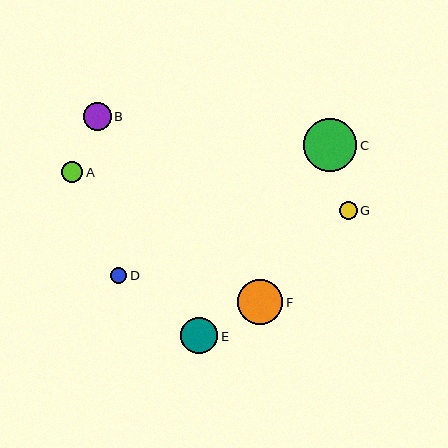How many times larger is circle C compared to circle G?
Circle C is approximately 3.0 times the size of circle G.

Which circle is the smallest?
Circle D is the smallest with a size of approximately 16 pixels.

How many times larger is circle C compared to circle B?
Circle C is approximately 1.9 times the size of circle B.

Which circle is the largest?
Circle C is the largest with a size of approximately 53 pixels.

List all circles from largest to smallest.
From largest to smallest: C, F, E, B, A, G, D.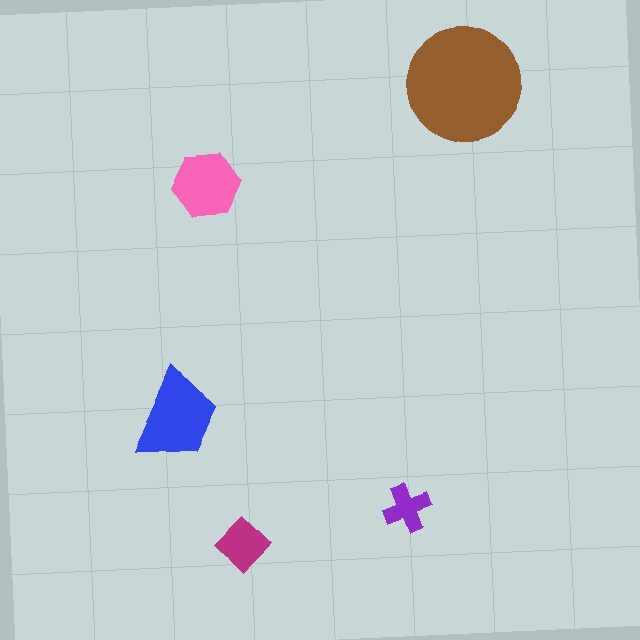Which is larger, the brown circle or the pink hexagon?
The brown circle.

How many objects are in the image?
There are 5 objects in the image.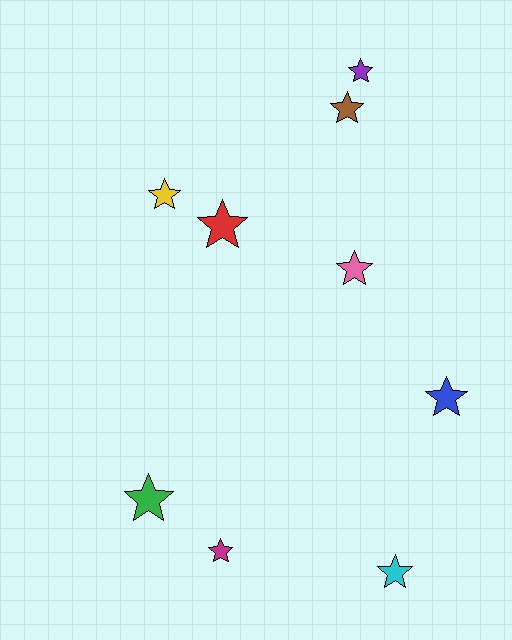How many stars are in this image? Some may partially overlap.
There are 9 stars.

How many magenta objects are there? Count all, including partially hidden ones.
There is 1 magenta object.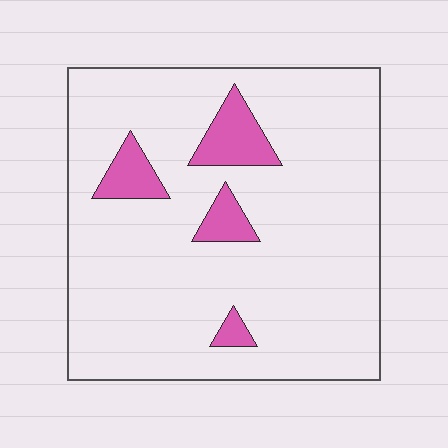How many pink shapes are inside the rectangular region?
4.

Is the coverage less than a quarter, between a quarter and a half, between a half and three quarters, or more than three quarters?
Less than a quarter.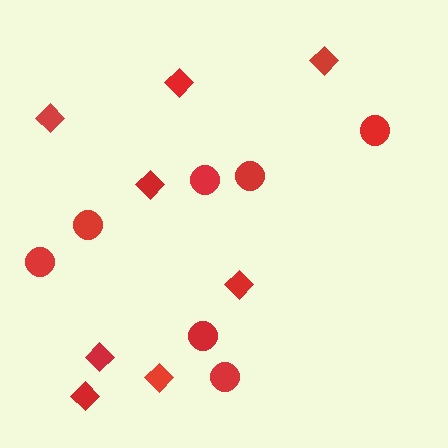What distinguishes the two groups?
There are 2 groups: one group of circles (7) and one group of diamonds (8).